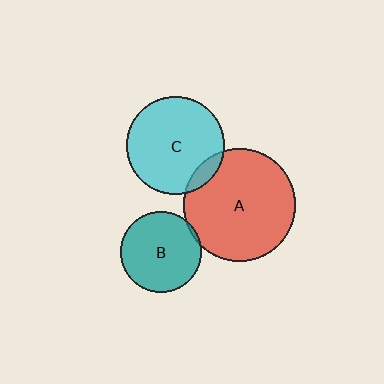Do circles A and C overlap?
Yes.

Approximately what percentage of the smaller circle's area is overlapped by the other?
Approximately 10%.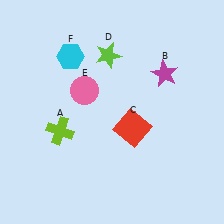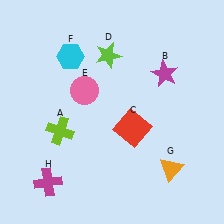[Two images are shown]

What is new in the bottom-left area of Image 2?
A magenta cross (H) was added in the bottom-left area of Image 2.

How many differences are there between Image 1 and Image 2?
There are 2 differences between the two images.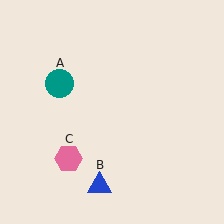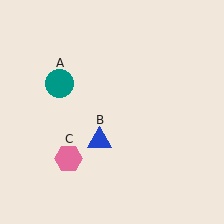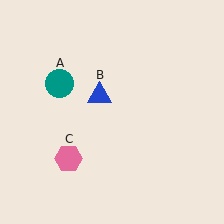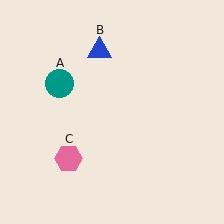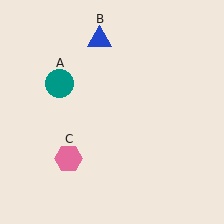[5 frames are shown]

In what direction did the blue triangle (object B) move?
The blue triangle (object B) moved up.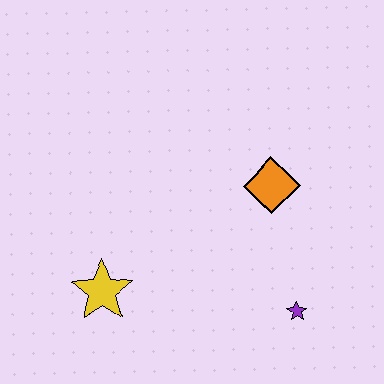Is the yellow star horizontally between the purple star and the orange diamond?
No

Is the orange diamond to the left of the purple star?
Yes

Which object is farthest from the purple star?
The yellow star is farthest from the purple star.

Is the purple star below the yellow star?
Yes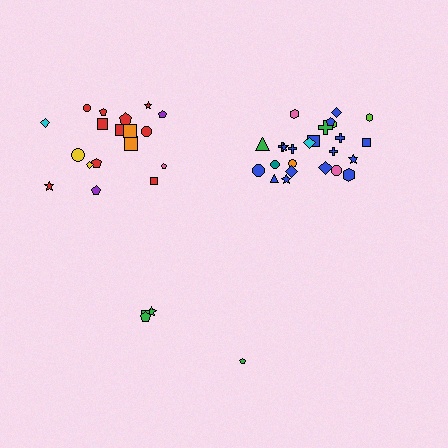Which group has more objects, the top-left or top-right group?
The top-right group.